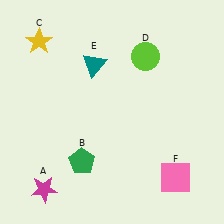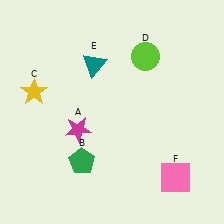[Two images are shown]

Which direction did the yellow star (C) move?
The yellow star (C) moved down.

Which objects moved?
The objects that moved are: the magenta star (A), the yellow star (C).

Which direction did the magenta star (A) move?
The magenta star (A) moved up.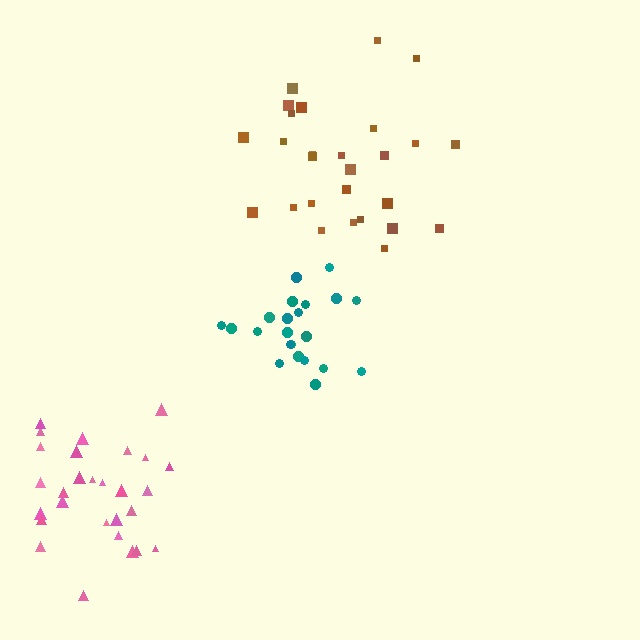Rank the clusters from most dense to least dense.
teal, pink, brown.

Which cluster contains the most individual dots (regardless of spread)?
Pink (28).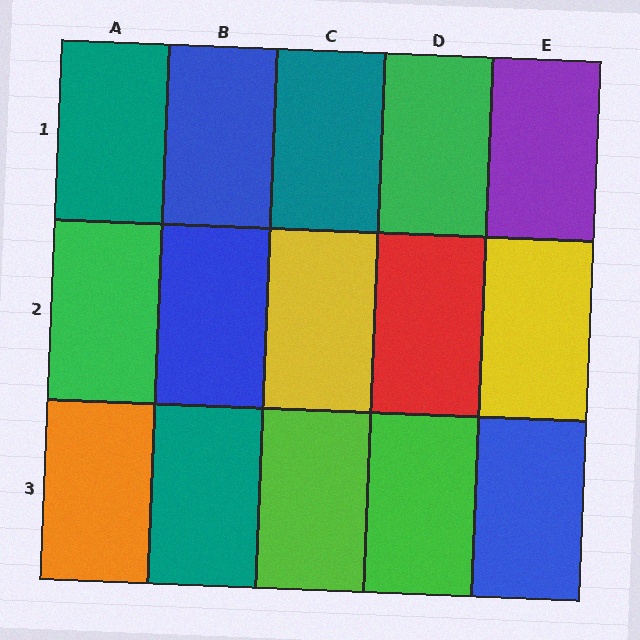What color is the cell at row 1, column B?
Blue.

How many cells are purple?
1 cell is purple.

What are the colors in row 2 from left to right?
Green, blue, yellow, red, yellow.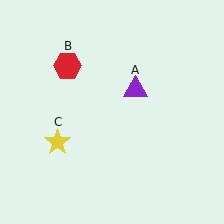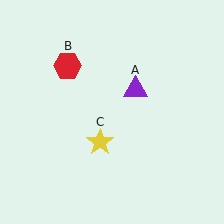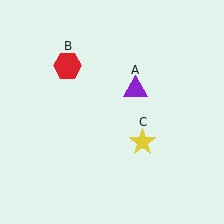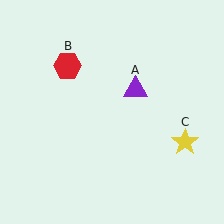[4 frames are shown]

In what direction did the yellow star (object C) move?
The yellow star (object C) moved right.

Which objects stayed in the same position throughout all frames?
Purple triangle (object A) and red hexagon (object B) remained stationary.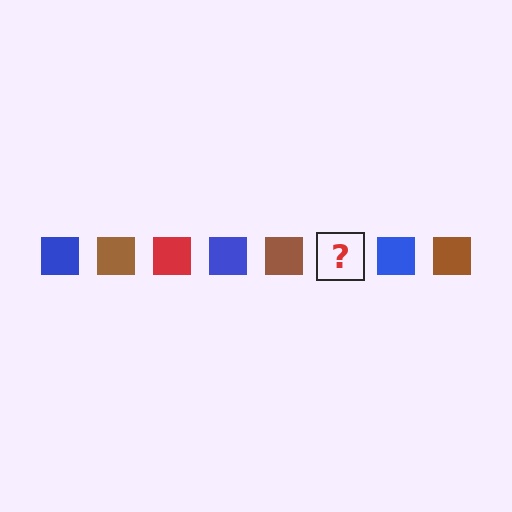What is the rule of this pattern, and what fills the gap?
The rule is that the pattern cycles through blue, brown, red squares. The gap should be filled with a red square.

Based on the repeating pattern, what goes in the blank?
The blank should be a red square.